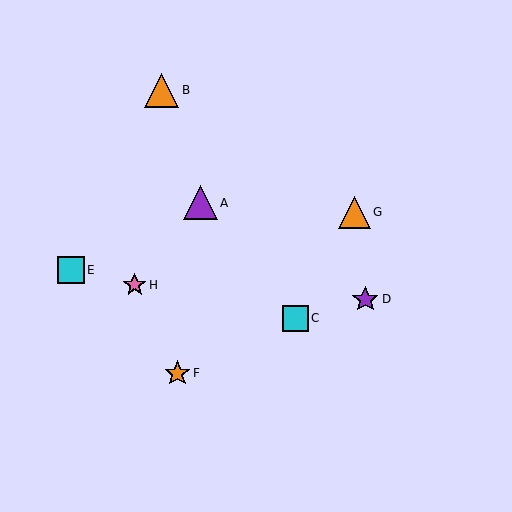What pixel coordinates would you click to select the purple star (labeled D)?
Click at (365, 299) to select the purple star D.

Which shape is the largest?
The orange triangle (labeled B) is the largest.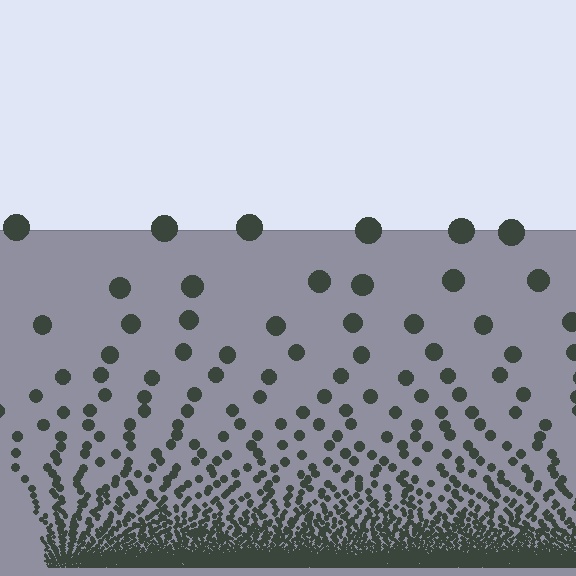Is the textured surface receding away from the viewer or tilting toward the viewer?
The surface appears to tilt toward the viewer. Texture elements get larger and sparser toward the top.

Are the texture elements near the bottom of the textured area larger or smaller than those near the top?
Smaller. The gradient is inverted — elements near the bottom are smaller and denser.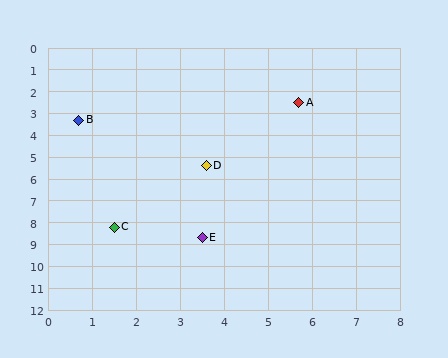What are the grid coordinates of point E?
Point E is at approximately (3.5, 8.7).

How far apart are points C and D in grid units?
Points C and D are about 3.5 grid units apart.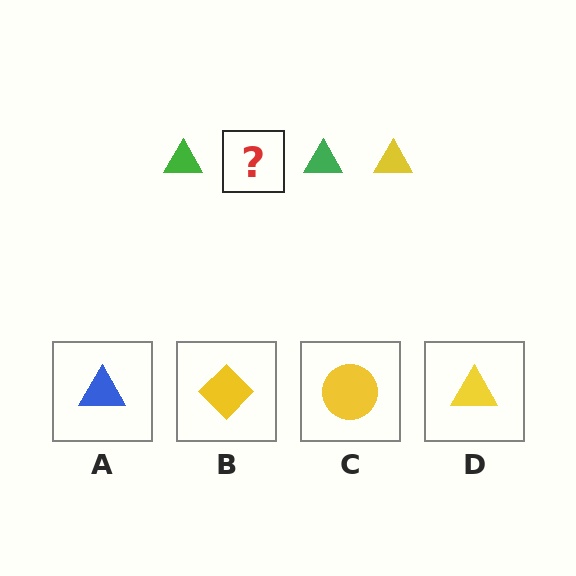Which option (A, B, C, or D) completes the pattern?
D.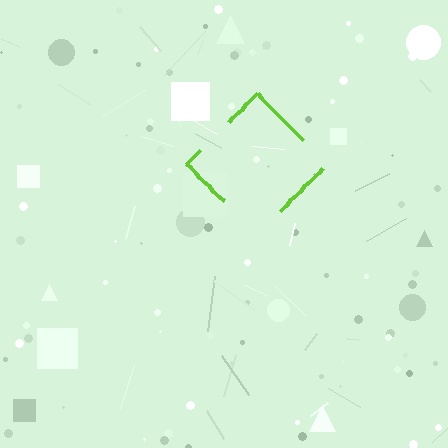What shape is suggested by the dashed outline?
The dashed outline suggests a diamond.